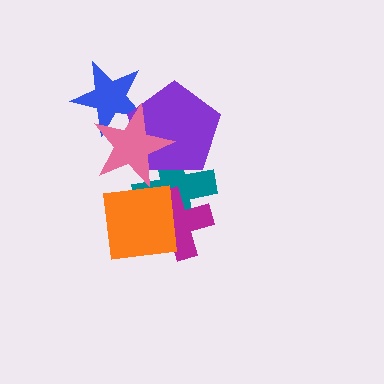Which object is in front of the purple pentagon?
The pink star is in front of the purple pentagon.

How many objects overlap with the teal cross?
4 objects overlap with the teal cross.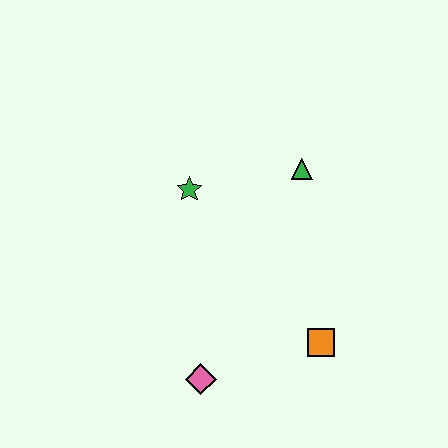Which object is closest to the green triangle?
The green star is closest to the green triangle.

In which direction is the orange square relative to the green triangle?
The orange square is below the green triangle.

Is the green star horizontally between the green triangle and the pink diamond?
No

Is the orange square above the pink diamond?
Yes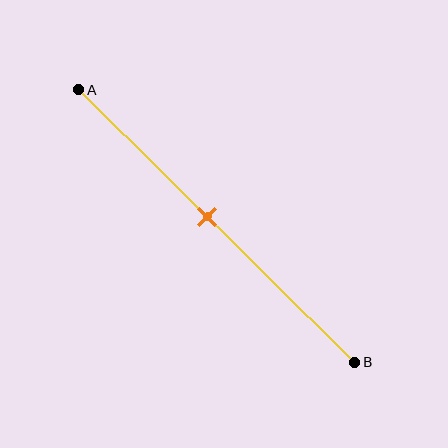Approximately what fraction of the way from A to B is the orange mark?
The orange mark is approximately 45% of the way from A to B.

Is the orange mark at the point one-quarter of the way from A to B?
No, the mark is at about 45% from A, not at the 25% one-quarter point.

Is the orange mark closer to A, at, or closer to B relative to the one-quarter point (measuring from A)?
The orange mark is closer to point B than the one-quarter point of segment AB.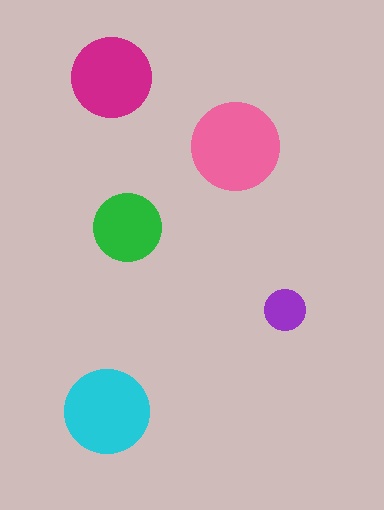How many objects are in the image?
There are 5 objects in the image.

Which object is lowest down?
The cyan circle is bottommost.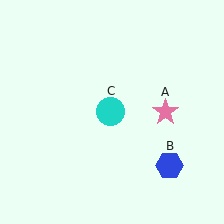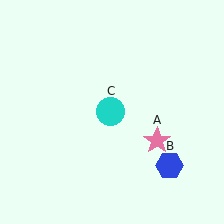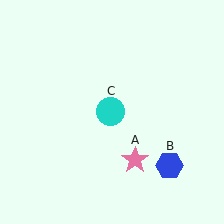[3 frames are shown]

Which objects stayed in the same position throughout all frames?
Blue hexagon (object B) and cyan circle (object C) remained stationary.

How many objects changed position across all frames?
1 object changed position: pink star (object A).